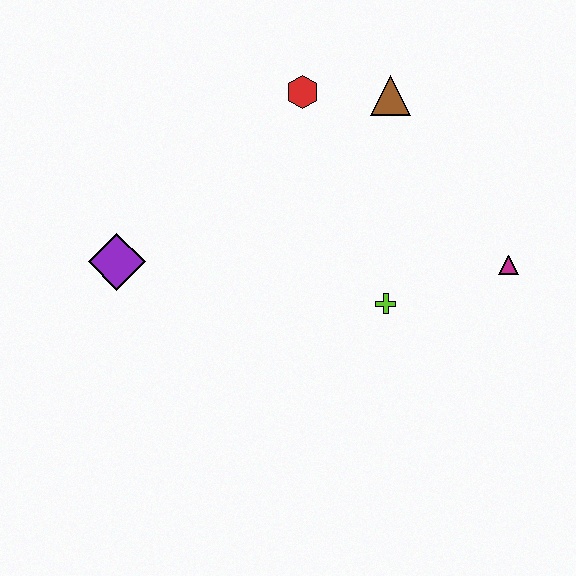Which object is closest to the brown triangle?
The red hexagon is closest to the brown triangle.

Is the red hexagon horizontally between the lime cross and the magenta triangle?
No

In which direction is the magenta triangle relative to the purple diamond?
The magenta triangle is to the right of the purple diamond.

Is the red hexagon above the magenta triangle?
Yes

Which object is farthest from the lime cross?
The purple diamond is farthest from the lime cross.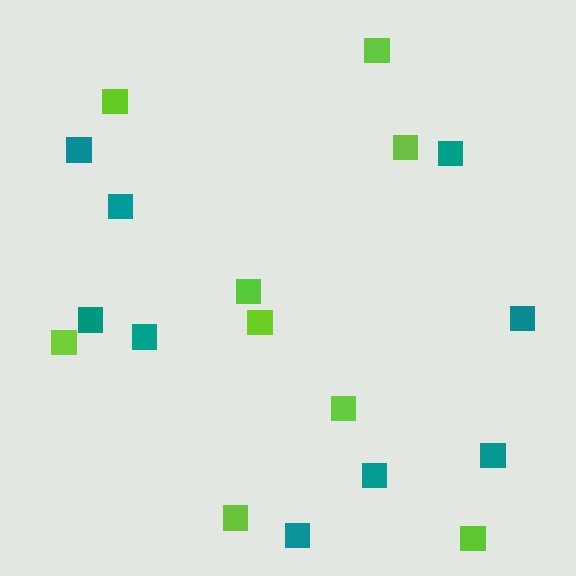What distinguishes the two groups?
There are 2 groups: one group of teal squares (9) and one group of lime squares (9).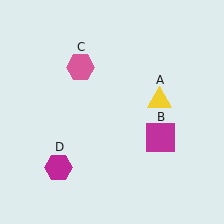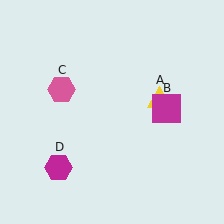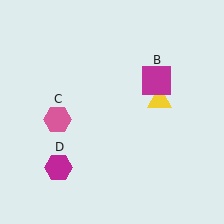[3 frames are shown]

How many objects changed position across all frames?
2 objects changed position: magenta square (object B), pink hexagon (object C).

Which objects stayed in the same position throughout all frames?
Yellow triangle (object A) and magenta hexagon (object D) remained stationary.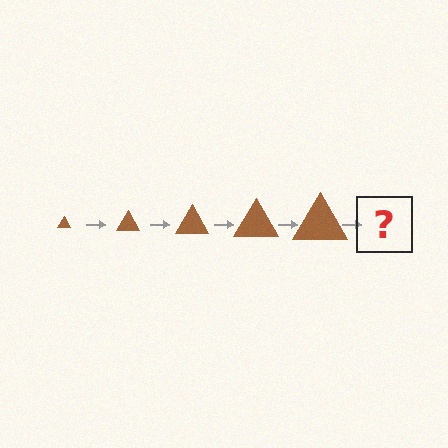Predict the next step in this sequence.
The next step is a brown triangle, larger than the previous one.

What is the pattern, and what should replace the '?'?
The pattern is that the triangle gets progressively larger each step. The '?' should be a brown triangle, larger than the previous one.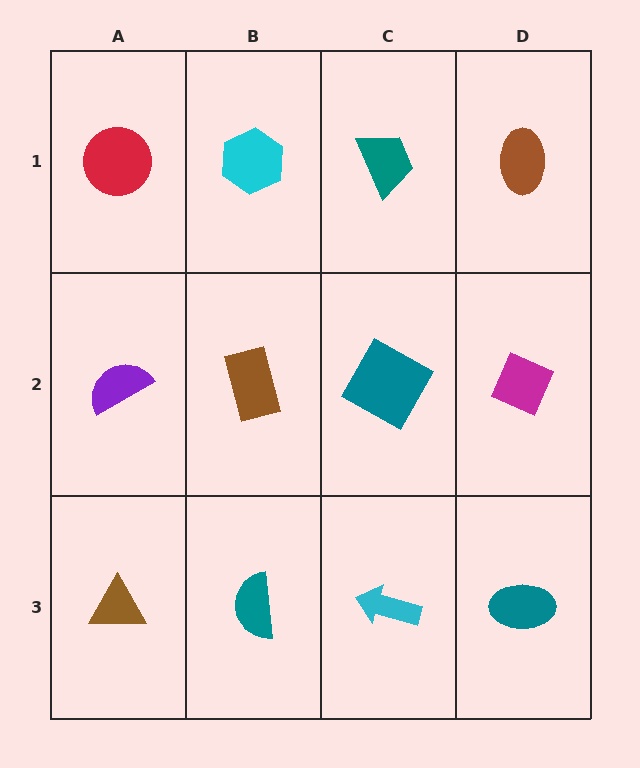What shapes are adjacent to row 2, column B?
A cyan hexagon (row 1, column B), a teal semicircle (row 3, column B), a purple semicircle (row 2, column A), a teal square (row 2, column C).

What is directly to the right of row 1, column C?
A brown ellipse.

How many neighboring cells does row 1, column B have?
3.